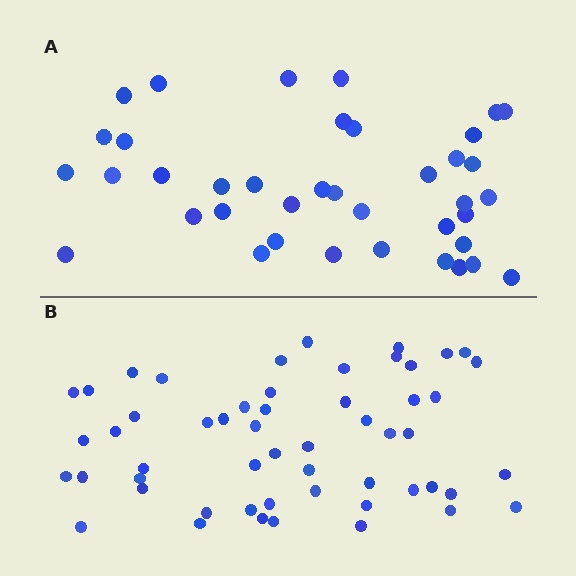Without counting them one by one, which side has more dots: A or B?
Region B (the bottom region) has more dots.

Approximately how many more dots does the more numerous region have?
Region B has approximately 15 more dots than region A.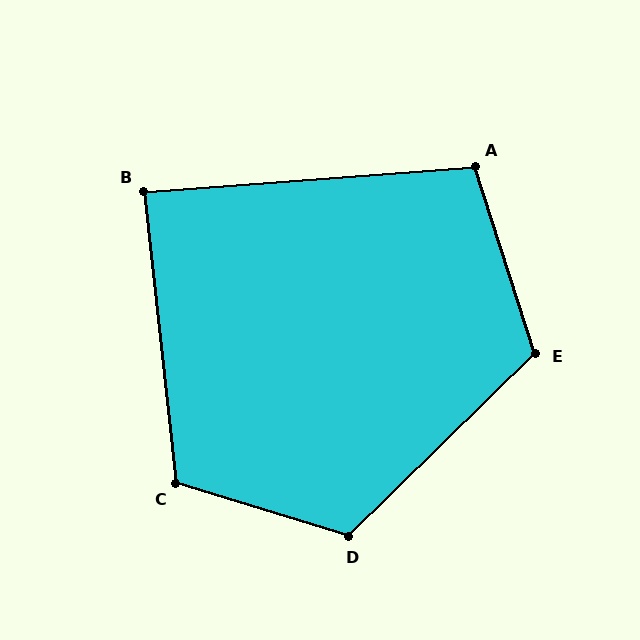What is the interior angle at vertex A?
Approximately 104 degrees (obtuse).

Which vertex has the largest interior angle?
D, at approximately 119 degrees.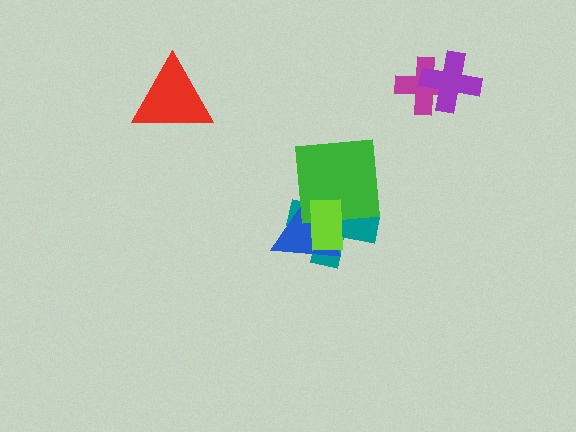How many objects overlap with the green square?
3 objects overlap with the green square.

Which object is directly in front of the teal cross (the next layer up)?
The blue triangle is directly in front of the teal cross.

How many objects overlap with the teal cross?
3 objects overlap with the teal cross.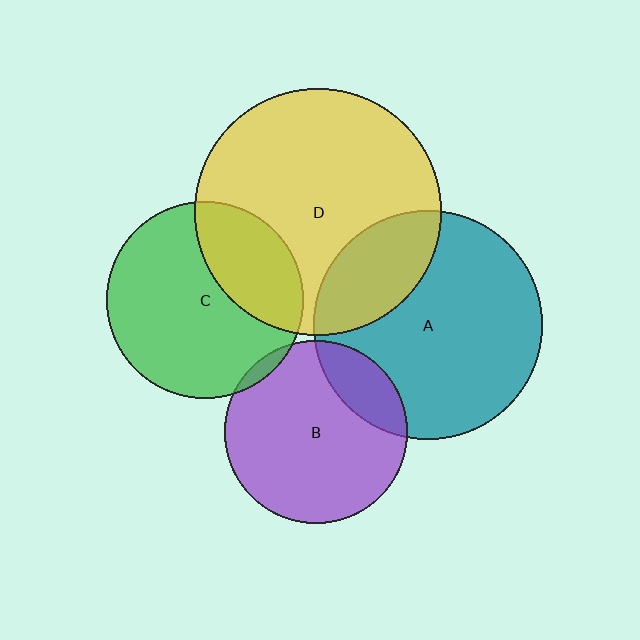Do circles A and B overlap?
Yes.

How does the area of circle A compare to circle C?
Approximately 1.4 times.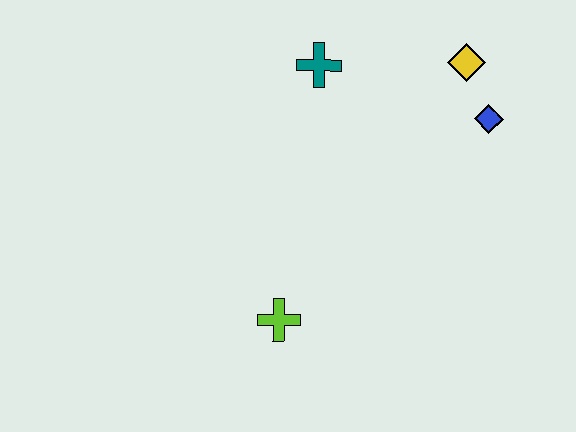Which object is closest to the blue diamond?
The yellow diamond is closest to the blue diamond.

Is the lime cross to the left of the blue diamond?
Yes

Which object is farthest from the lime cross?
The yellow diamond is farthest from the lime cross.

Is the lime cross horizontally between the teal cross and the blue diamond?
No